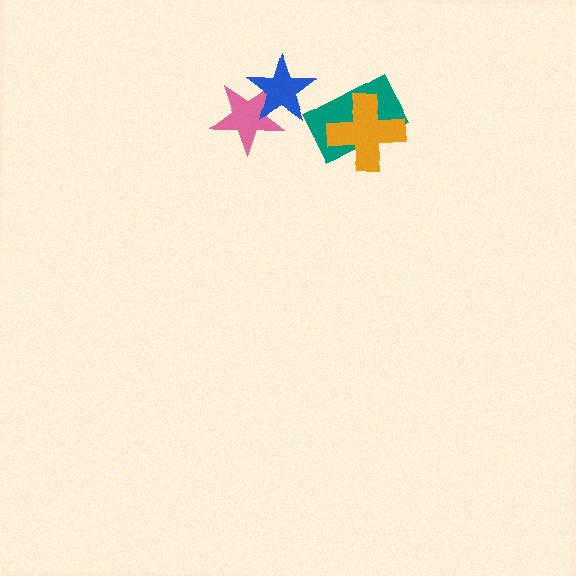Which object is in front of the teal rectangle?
The orange cross is in front of the teal rectangle.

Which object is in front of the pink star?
The blue star is in front of the pink star.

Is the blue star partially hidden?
No, no other shape covers it.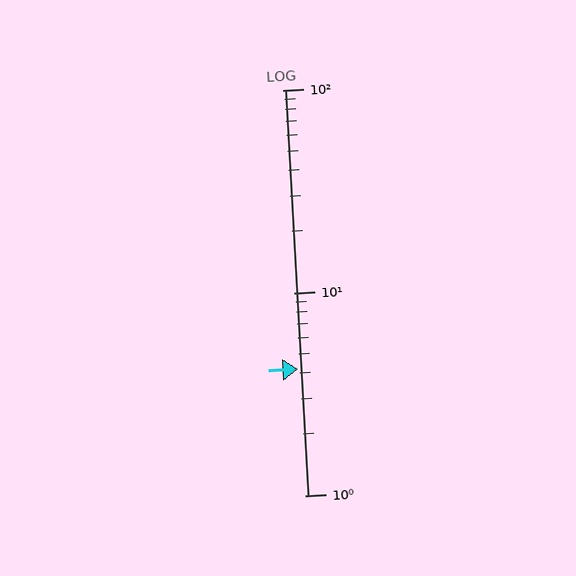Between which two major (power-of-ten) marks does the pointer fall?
The pointer is between 1 and 10.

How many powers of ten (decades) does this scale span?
The scale spans 2 decades, from 1 to 100.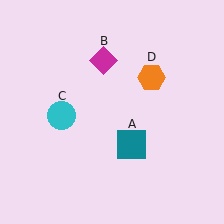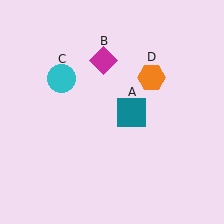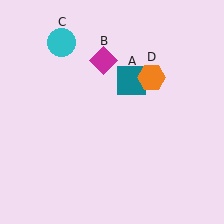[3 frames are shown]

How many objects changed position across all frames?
2 objects changed position: teal square (object A), cyan circle (object C).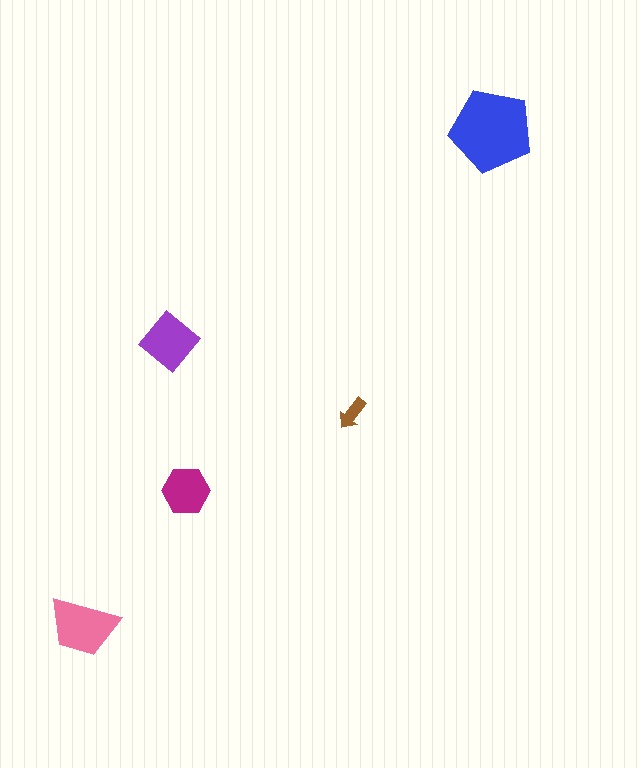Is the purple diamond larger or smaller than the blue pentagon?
Smaller.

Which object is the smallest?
The brown arrow.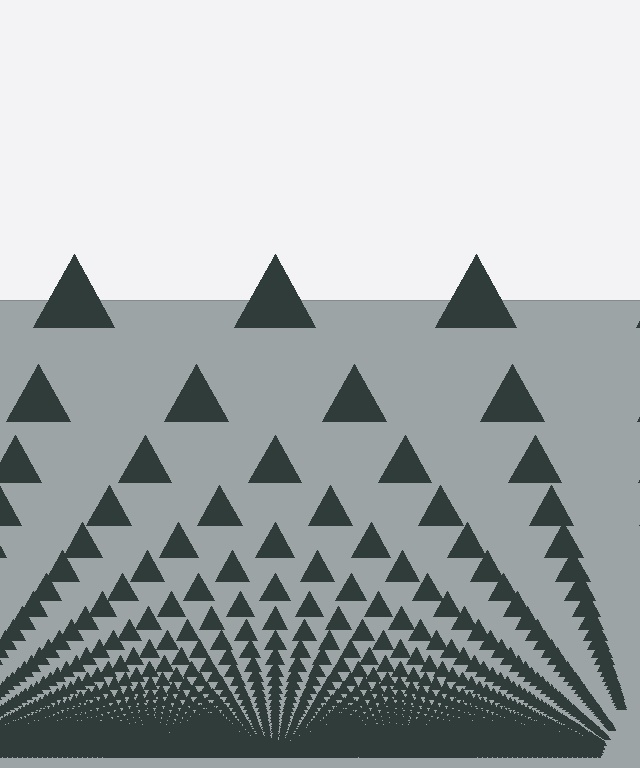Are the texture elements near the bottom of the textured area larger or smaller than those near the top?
Smaller. The gradient is inverted — elements near the bottom are smaller and denser.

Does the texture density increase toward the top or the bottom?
Density increases toward the bottom.